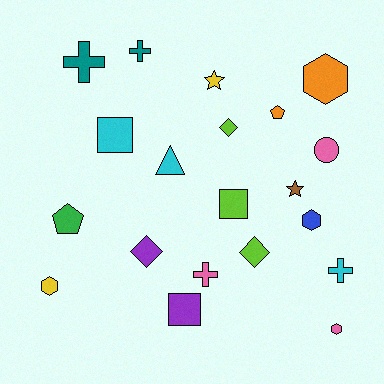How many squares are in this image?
There are 3 squares.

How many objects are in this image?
There are 20 objects.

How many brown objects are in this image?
There is 1 brown object.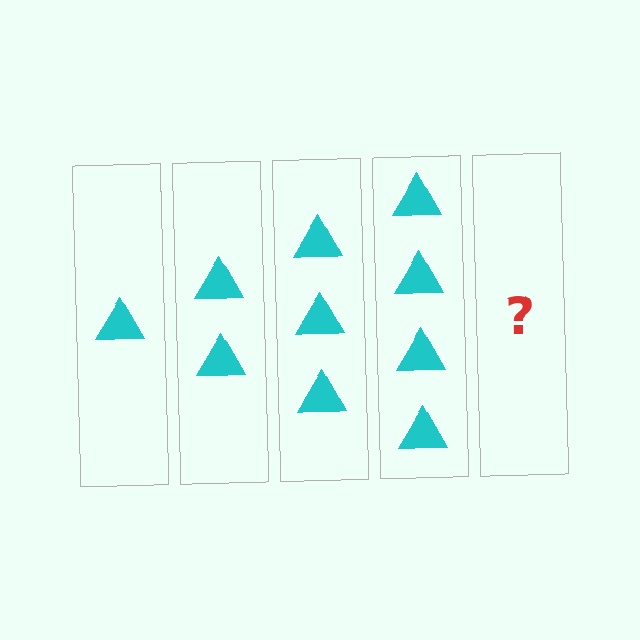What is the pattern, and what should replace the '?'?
The pattern is that each step adds one more triangle. The '?' should be 5 triangles.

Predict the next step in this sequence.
The next step is 5 triangles.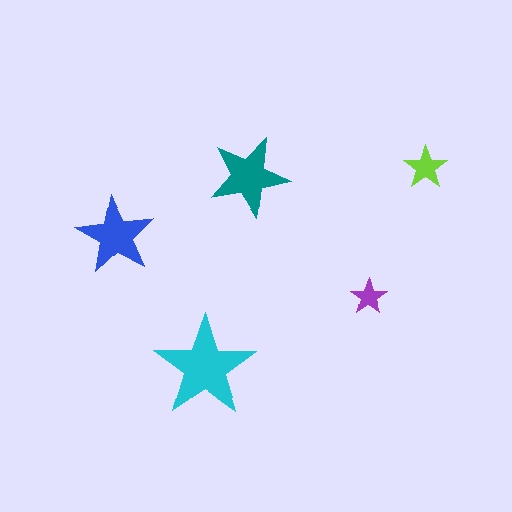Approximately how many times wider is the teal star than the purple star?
About 2 times wider.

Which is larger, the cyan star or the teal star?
The cyan one.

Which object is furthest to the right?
The lime star is rightmost.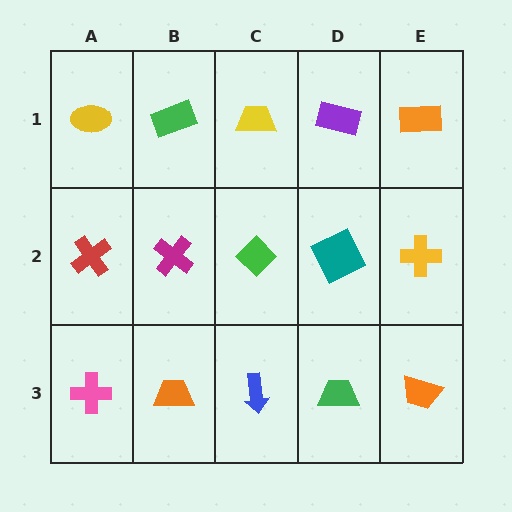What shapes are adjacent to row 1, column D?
A teal square (row 2, column D), a yellow trapezoid (row 1, column C), an orange rectangle (row 1, column E).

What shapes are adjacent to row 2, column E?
An orange rectangle (row 1, column E), an orange trapezoid (row 3, column E), a teal square (row 2, column D).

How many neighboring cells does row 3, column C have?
3.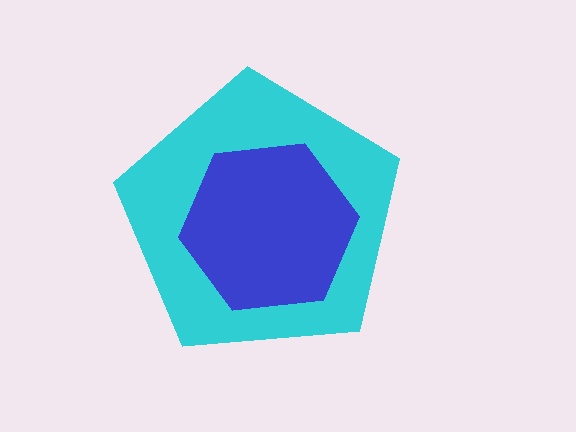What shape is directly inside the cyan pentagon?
The blue hexagon.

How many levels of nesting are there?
2.